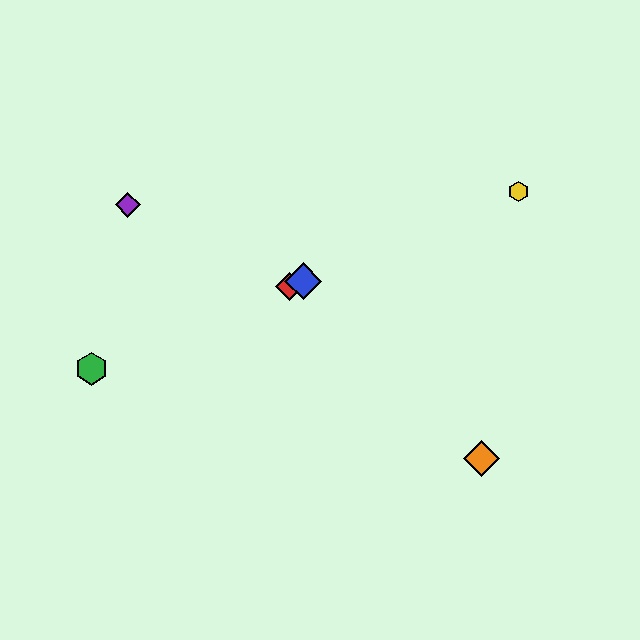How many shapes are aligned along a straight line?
4 shapes (the red diamond, the blue diamond, the green hexagon, the yellow hexagon) are aligned along a straight line.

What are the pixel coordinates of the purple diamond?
The purple diamond is at (128, 205).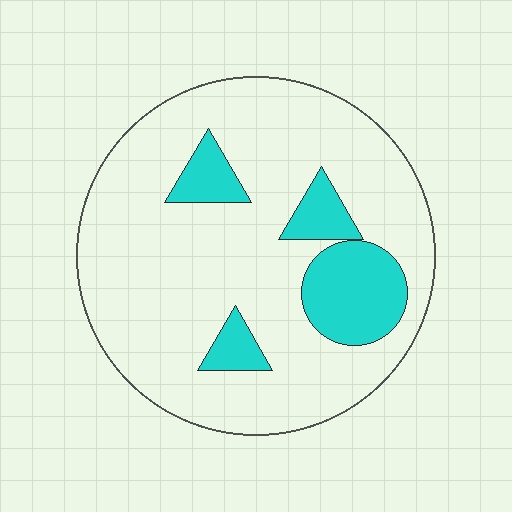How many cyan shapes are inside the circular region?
4.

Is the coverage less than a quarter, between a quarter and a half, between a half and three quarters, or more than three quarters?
Less than a quarter.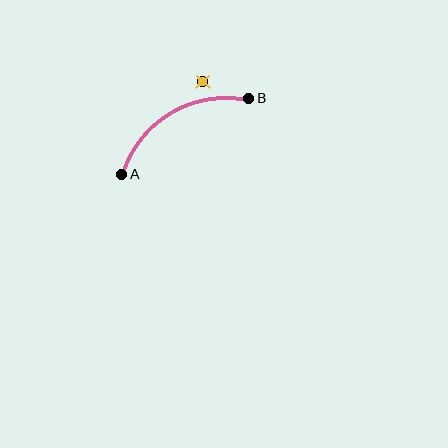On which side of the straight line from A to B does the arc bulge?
The arc bulges above the straight line connecting A and B.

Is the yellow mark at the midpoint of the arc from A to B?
No — the yellow mark does not lie on the arc at all. It sits slightly outside the curve.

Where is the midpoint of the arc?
The arc midpoint is the point on the curve farthest from the straight line joining A and B. It sits above that line.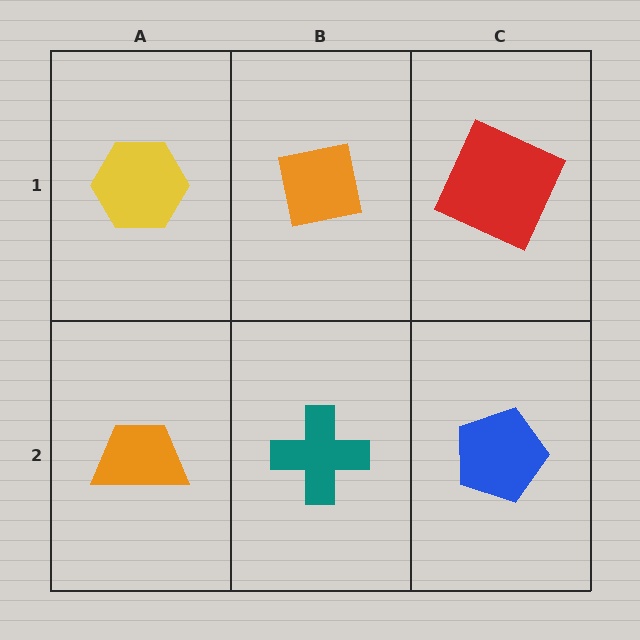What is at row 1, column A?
A yellow hexagon.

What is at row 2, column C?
A blue pentagon.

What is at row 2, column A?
An orange trapezoid.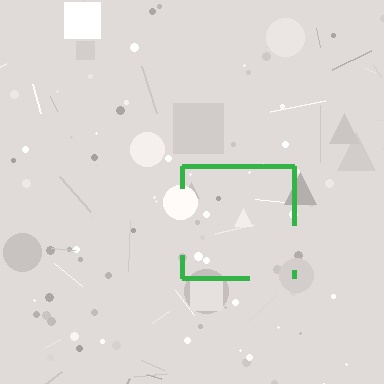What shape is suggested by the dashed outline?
The dashed outline suggests a square.